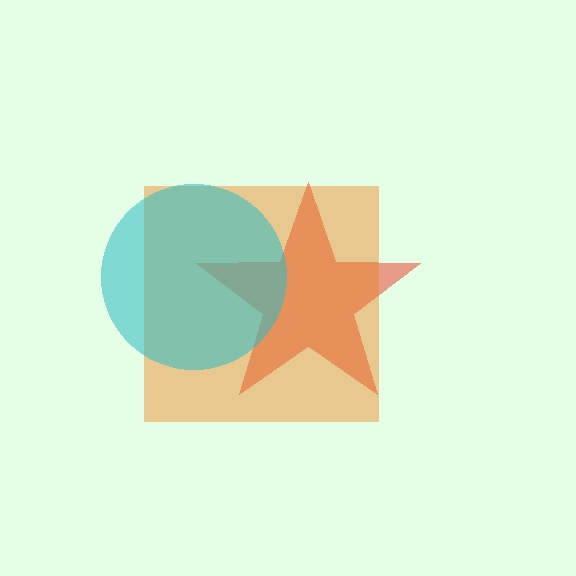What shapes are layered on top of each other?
The layered shapes are: a red star, an orange square, a cyan circle.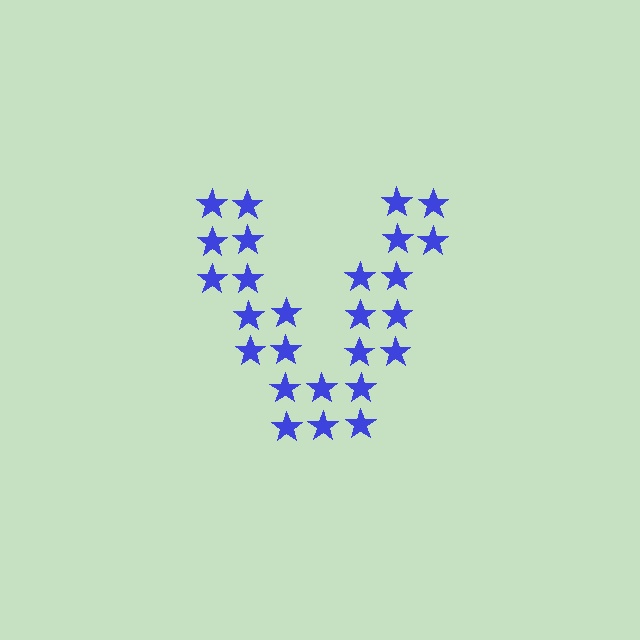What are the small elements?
The small elements are stars.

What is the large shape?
The large shape is the letter V.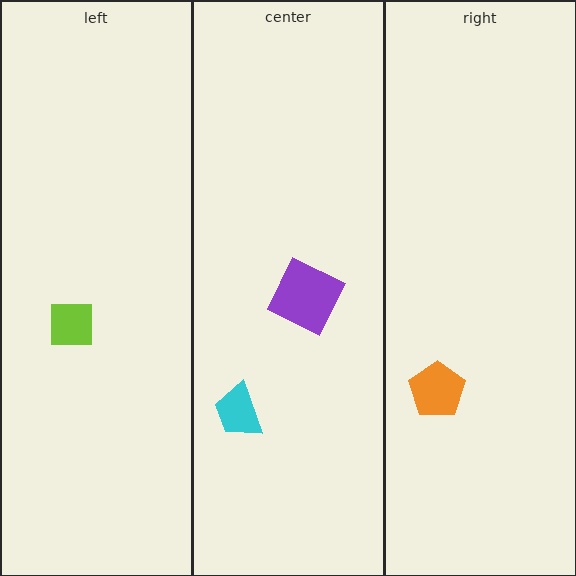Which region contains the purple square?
The center region.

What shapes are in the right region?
The orange pentagon.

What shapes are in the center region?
The cyan trapezoid, the purple square.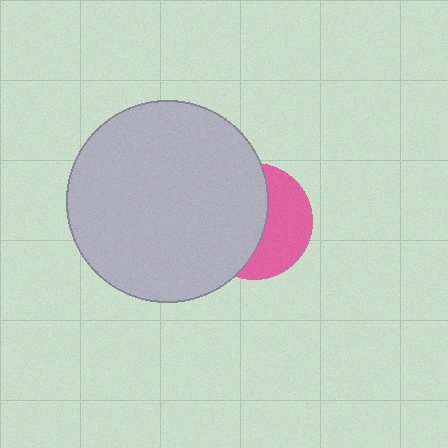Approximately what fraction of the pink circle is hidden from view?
Roughly 57% of the pink circle is hidden behind the light gray circle.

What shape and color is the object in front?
The object in front is a light gray circle.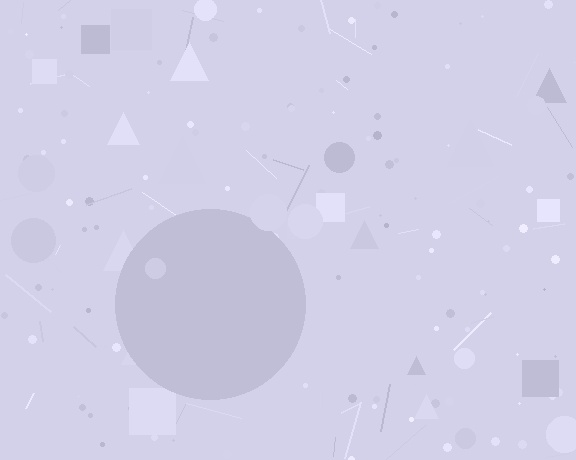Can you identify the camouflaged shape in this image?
The camouflaged shape is a circle.